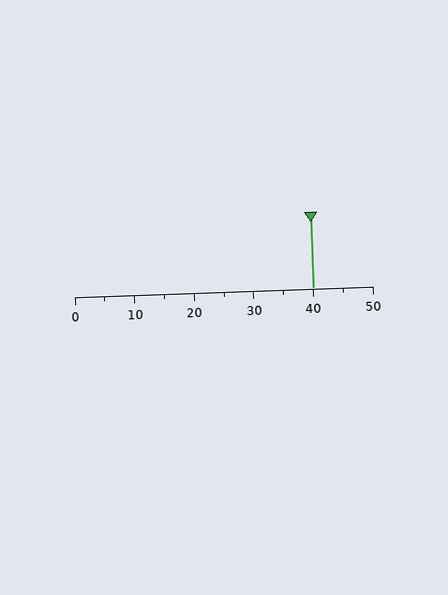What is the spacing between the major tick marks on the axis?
The major ticks are spaced 10 apart.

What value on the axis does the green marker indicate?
The marker indicates approximately 40.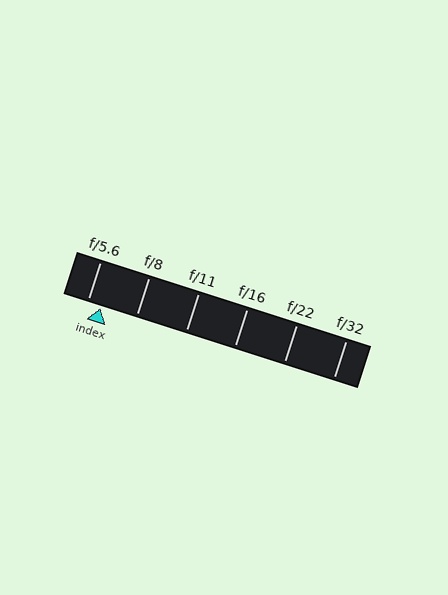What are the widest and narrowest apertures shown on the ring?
The widest aperture shown is f/5.6 and the narrowest is f/32.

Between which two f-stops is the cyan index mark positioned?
The index mark is between f/5.6 and f/8.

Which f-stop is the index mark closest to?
The index mark is closest to f/5.6.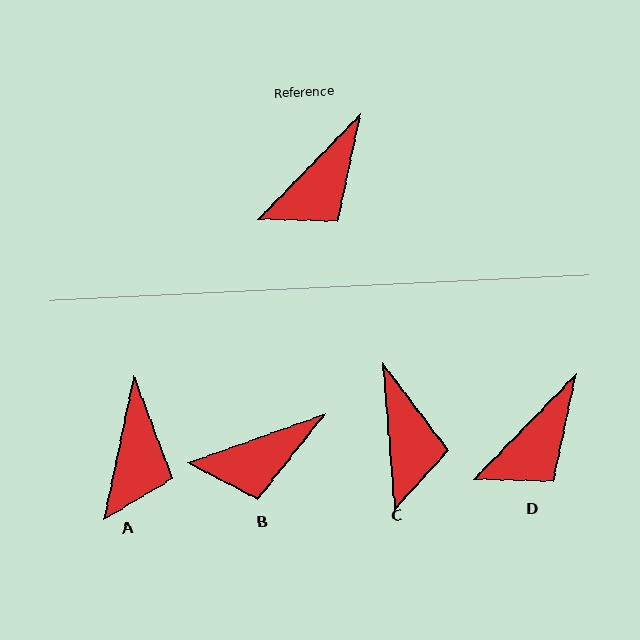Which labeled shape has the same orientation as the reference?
D.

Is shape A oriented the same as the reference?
No, it is off by about 33 degrees.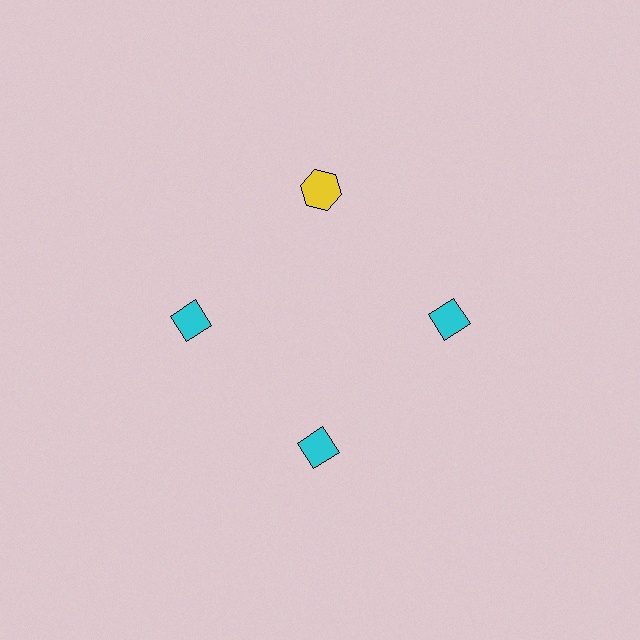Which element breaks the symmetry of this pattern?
The yellow hexagon at roughly the 12 o'clock position breaks the symmetry. All other shapes are cyan diamonds.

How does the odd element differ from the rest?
It differs in both color (yellow instead of cyan) and shape (hexagon instead of diamond).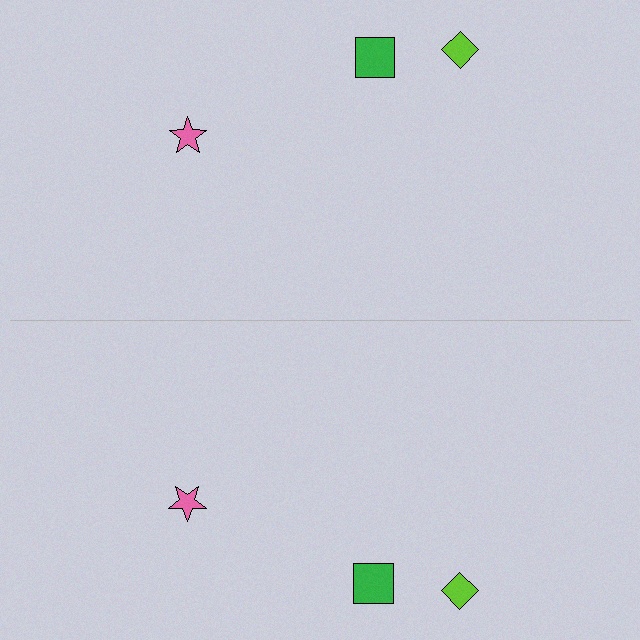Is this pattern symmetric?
Yes, this pattern has bilateral (reflection) symmetry.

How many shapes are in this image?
There are 6 shapes in this image.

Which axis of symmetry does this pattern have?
The pattern has a horizontal axis of symmetry running through the center of the image.